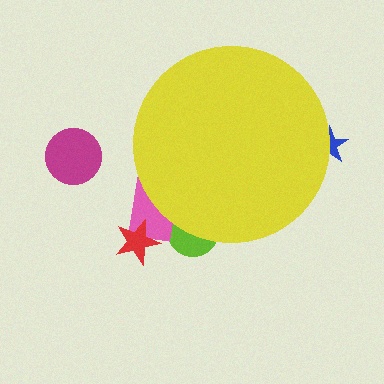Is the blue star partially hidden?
Yes, the blue star is partially hidden behind the yellow circle.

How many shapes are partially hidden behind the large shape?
3 shapes are partially hidden.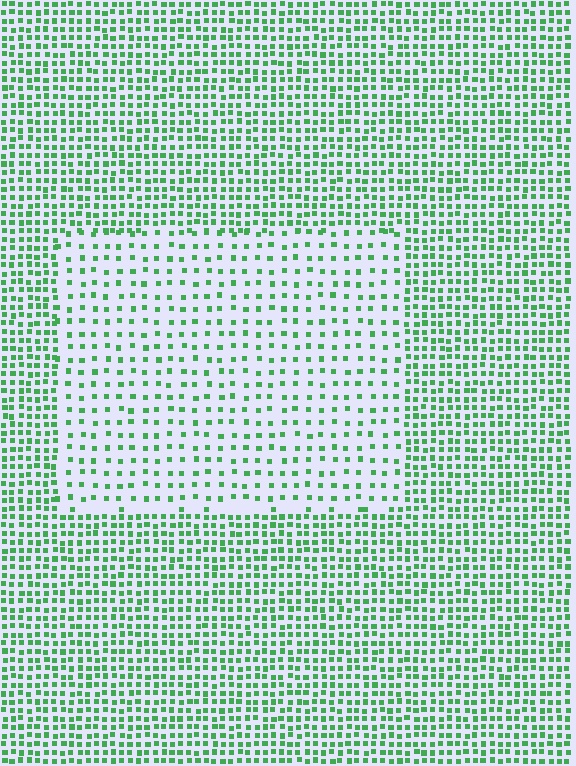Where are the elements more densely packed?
The elements are more densely packed outside the rectangle boundary.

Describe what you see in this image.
The image contains small green elements arranged at two different densities. A rectangle-shaped region is visible where the elements are less densely packed than the surrounding area.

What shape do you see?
I see a rectangle.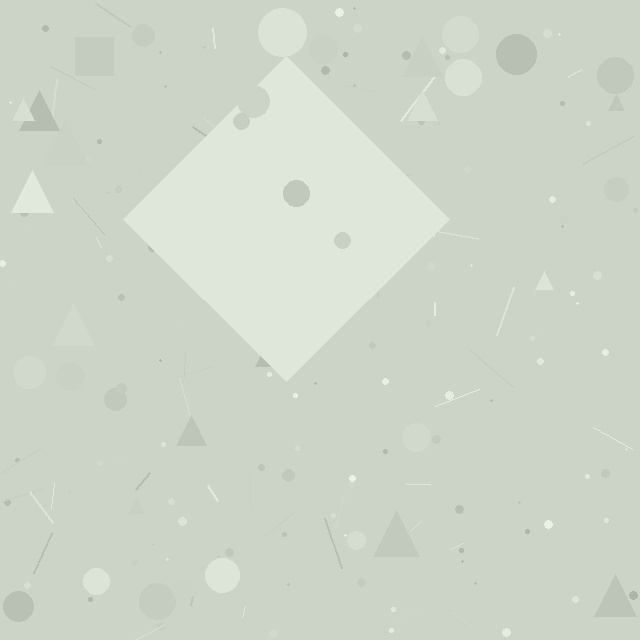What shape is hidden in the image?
A diamond is hidden in the image.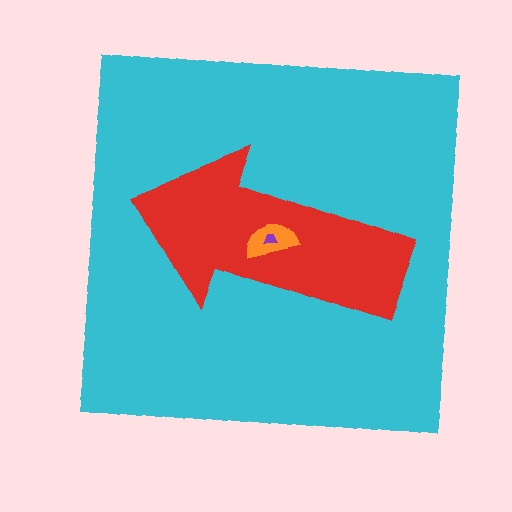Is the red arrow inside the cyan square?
Yes.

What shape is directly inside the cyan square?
The red arrow.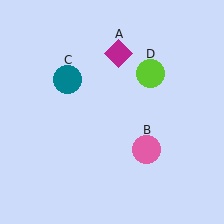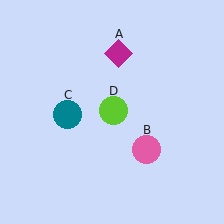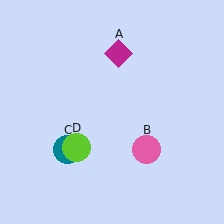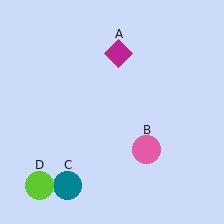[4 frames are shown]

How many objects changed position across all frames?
2 objects changed position: teal circle (object C), lime circle (object D).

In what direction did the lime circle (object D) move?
The lime circle (object D) moved down and to the left.